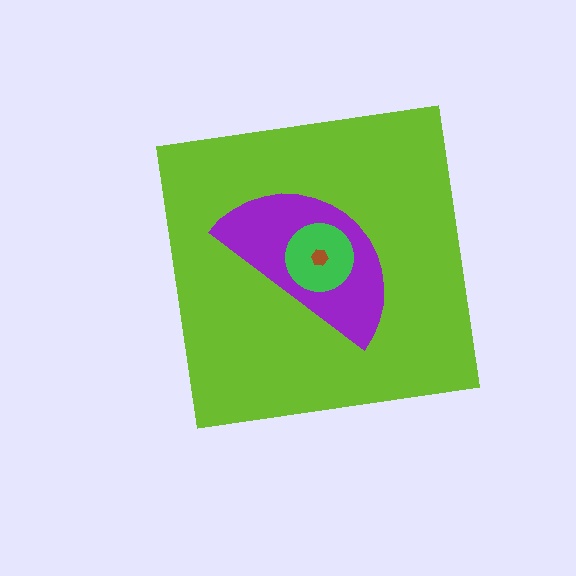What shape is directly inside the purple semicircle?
The green circle.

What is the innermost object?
The brown hexagon.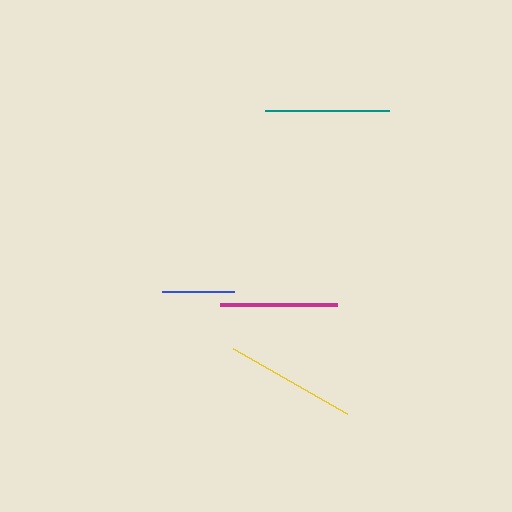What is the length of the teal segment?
The teal segment is approximately 124 pixels long.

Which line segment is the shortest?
The blue line is the shortest at approximately 72 pixels.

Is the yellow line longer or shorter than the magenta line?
The yellow line is longer than the magenta line.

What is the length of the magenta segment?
The magenta segment is approximately 118 pixels long.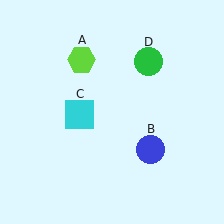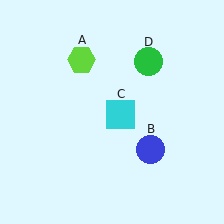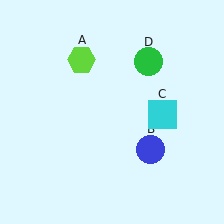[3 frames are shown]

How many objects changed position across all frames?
1 object changed position: cyan square (object C).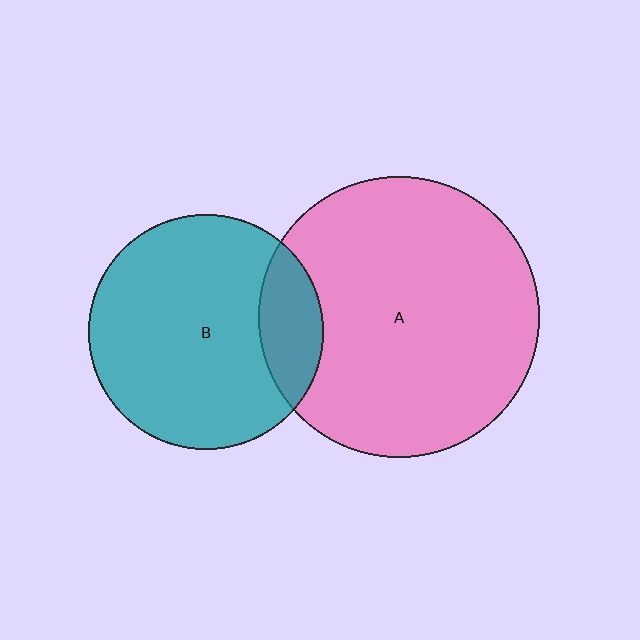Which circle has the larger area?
Circle A (pink).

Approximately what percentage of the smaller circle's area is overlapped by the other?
Approximately 15%.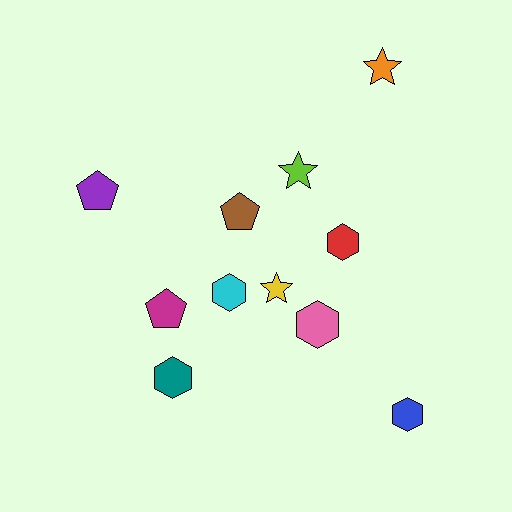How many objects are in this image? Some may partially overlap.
There are 11 objects.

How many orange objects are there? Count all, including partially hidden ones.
There is 1 orange object.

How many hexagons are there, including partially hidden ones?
There are 5 hexagons.